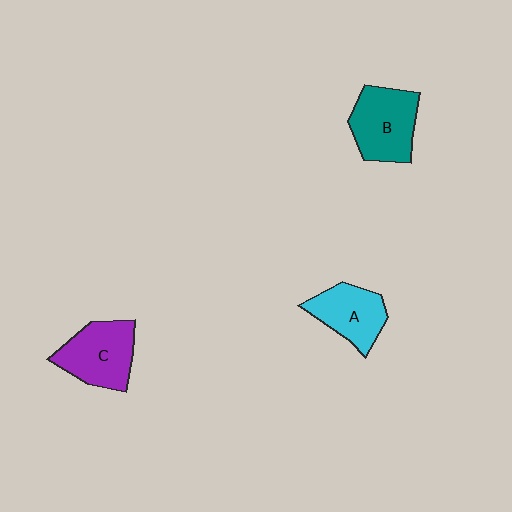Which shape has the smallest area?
Shape A (cyan).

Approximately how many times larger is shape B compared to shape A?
Approximately 1.2 times.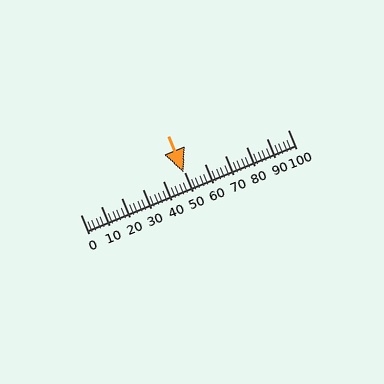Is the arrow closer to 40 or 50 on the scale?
The arrow is closer to 50.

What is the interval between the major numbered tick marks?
The major tick marks are spaced 10 units apart.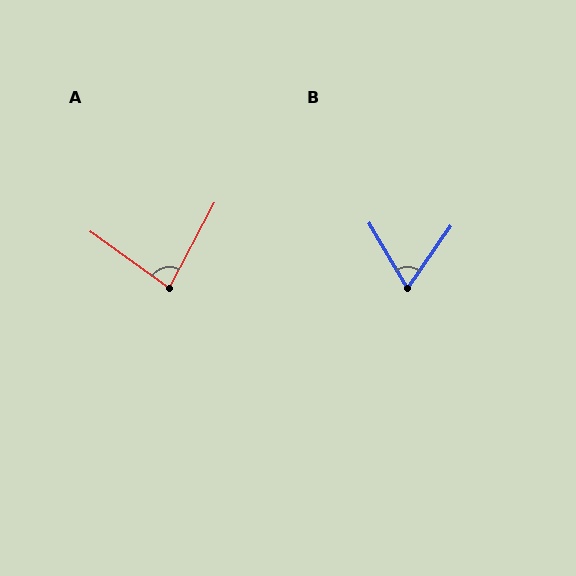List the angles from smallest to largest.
B (66°), A (83°).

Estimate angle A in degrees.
Approximately 83 degrees.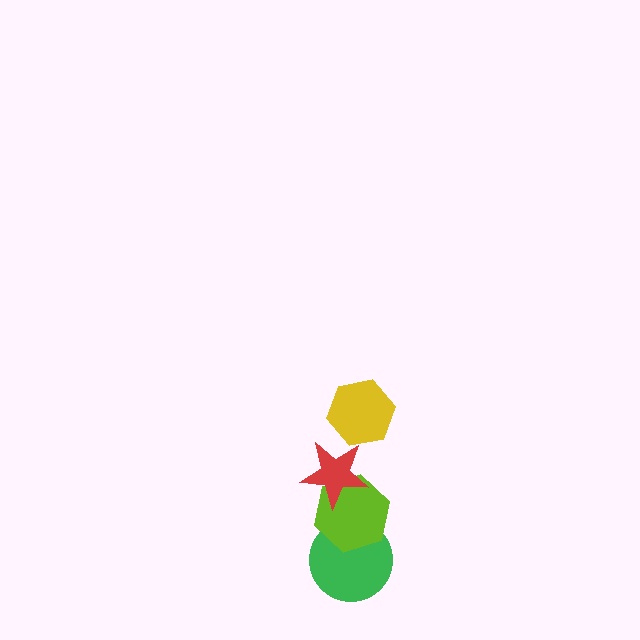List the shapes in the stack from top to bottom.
From top to bottom: the yellow hexagon, the red star, the lime hexagon, the green circle.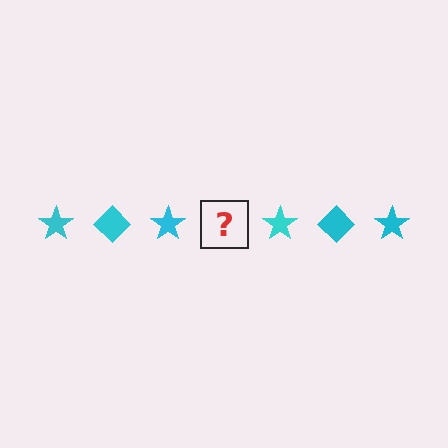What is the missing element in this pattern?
The missing element is a cyan diamond.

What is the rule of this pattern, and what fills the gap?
The rule is that the pattern cycles through star, diamond shapes in cyan. The gap should be filled with a cyan diamond.